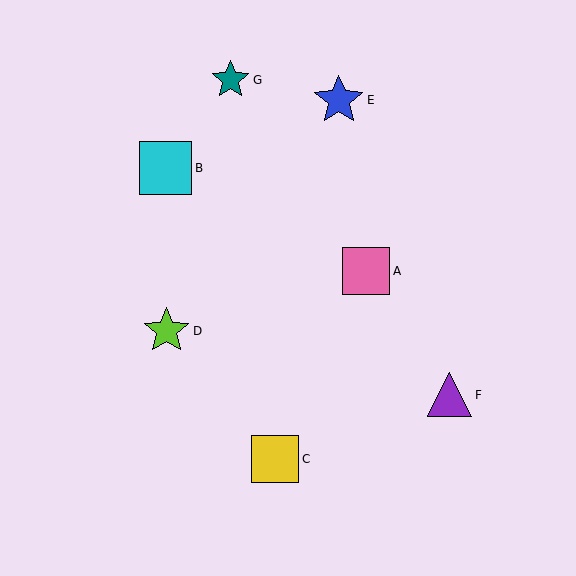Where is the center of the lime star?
The center of the lime star is at (167, 331).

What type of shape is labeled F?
Shape F is a purple triangle.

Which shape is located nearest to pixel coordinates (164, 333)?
The lime star (labeled D) at (167, 331) is nearest to that location.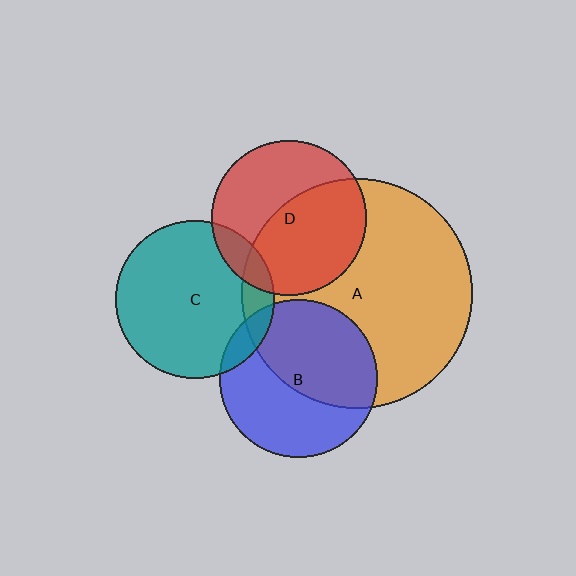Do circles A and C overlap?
Yes.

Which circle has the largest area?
Circle A (orange).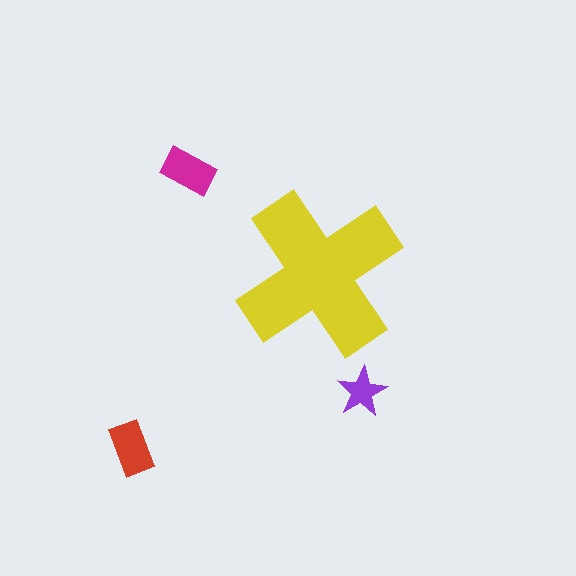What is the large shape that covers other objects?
A yellow cross.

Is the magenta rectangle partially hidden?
No, the magenta rectangle is fully visible.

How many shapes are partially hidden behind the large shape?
0 shapes are partially hidden.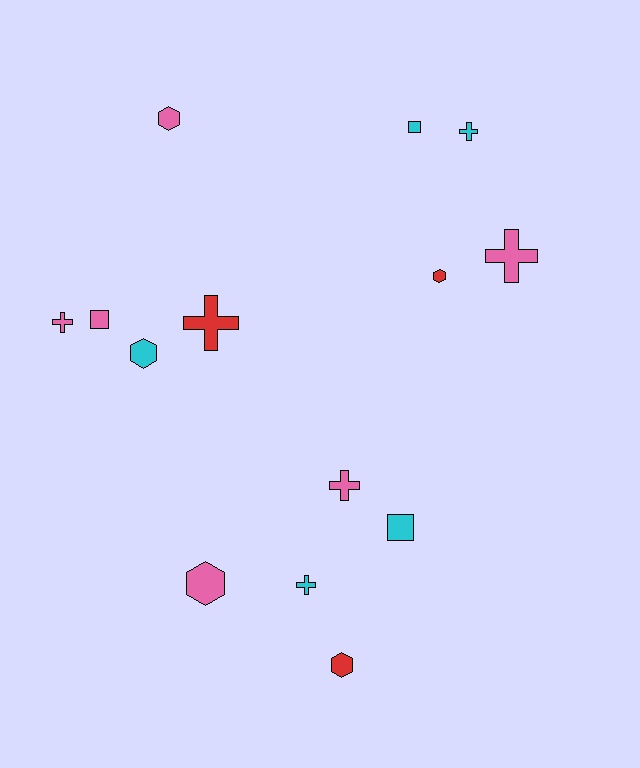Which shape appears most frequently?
Cross, with 6 objects.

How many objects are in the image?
There are 14 objects.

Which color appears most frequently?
Pink, with 6 objects.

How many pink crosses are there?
There are 3 pink crosses.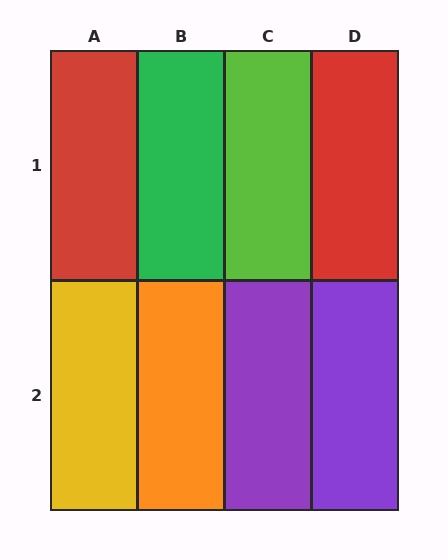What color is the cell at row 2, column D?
Purple.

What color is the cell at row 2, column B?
Orange.